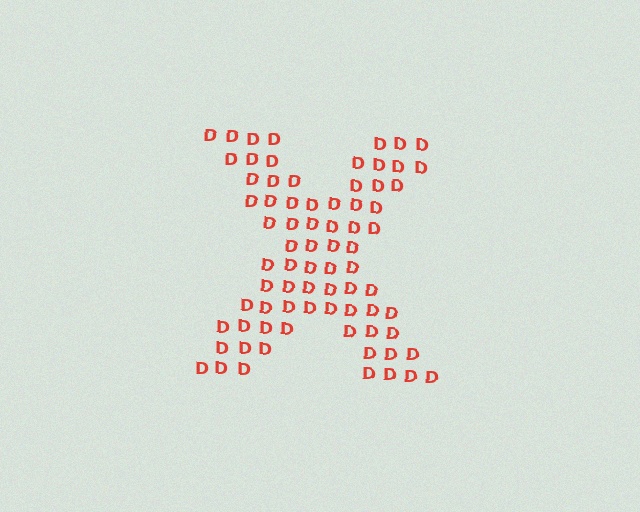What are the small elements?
The small elements are letter D's.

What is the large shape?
The large shape is the letter X.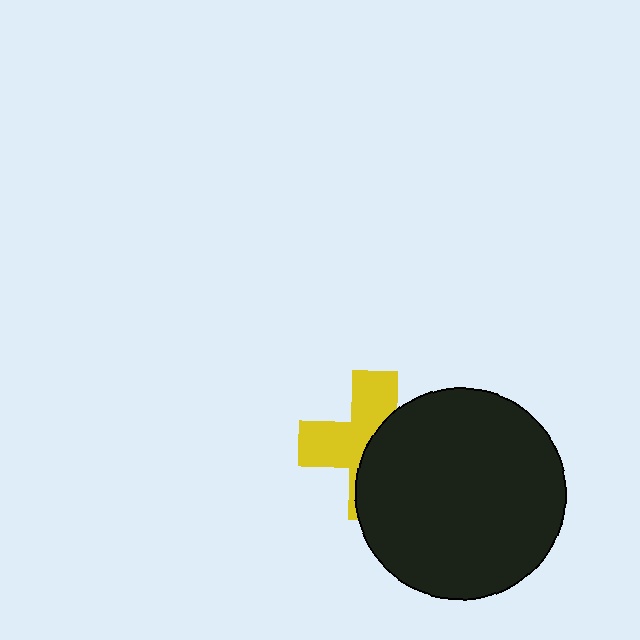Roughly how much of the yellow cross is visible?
About half of it is visible (roughly 50%).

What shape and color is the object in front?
The object in front is a black circle.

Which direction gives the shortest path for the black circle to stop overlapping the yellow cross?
Moving right gives the shortest separation.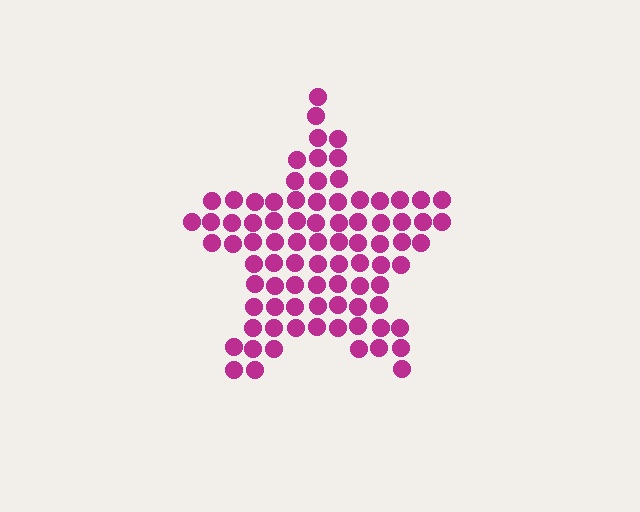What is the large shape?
The large shape is a star.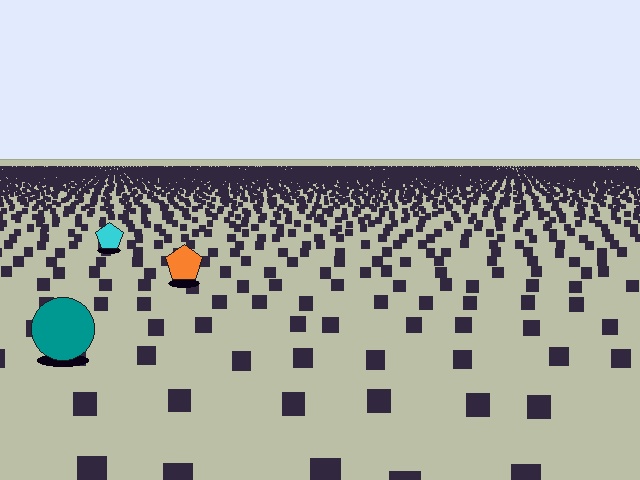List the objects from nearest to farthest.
From nearest to farthest: the teal circle, the orange pentagon, the cyan pentagon.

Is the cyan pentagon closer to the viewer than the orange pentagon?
No. The orange pentagon is closer — you can tell from the texture gradient: the ground texture is coarser near it.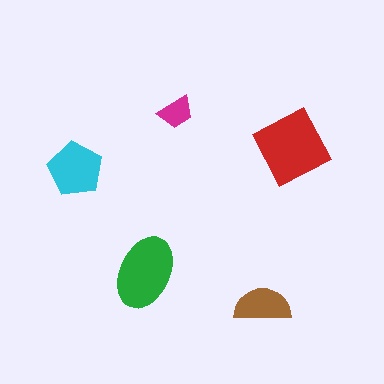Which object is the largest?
The red diamond.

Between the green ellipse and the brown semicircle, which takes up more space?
The green ellipse.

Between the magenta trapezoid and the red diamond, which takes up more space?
The red diamond.